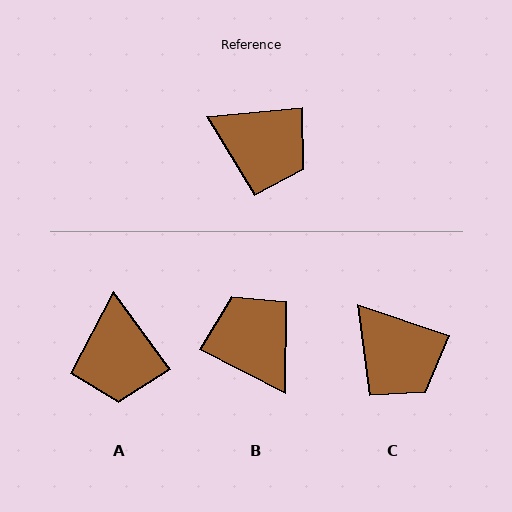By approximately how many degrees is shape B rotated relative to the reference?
Approximately 147 degrees counter-clockwise.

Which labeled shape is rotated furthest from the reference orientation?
B, about 147 degrees away.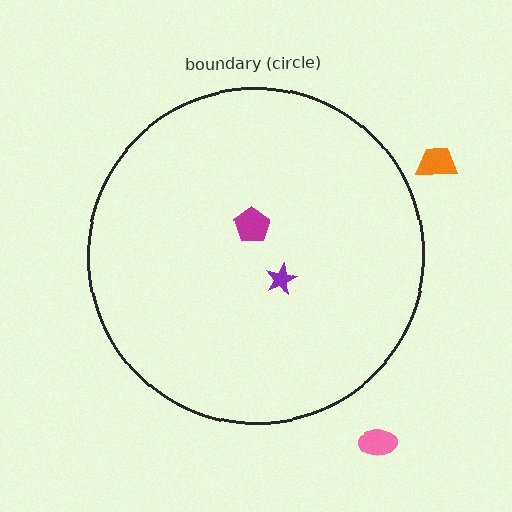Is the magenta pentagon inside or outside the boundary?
Inside.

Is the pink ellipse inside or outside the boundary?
Outside.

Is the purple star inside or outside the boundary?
Inside.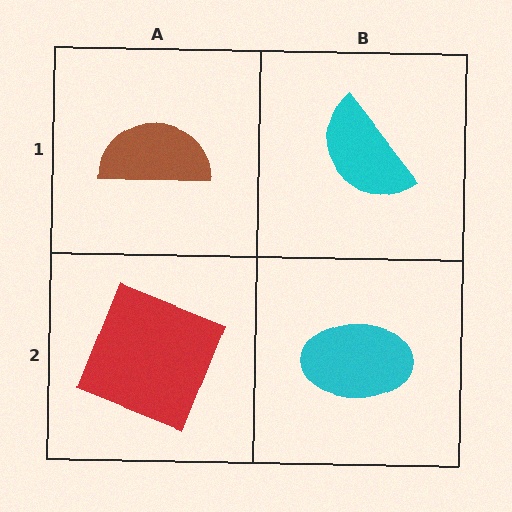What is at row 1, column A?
A brown semicircle.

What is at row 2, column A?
A red square.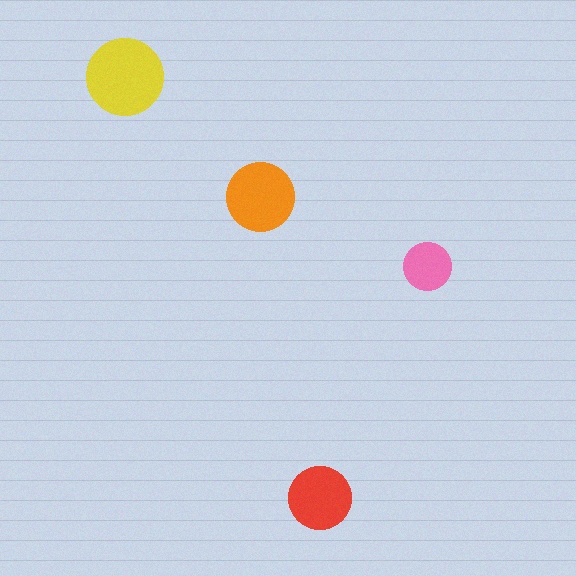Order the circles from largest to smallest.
the yellow one, the orange one, the red one, the pink one.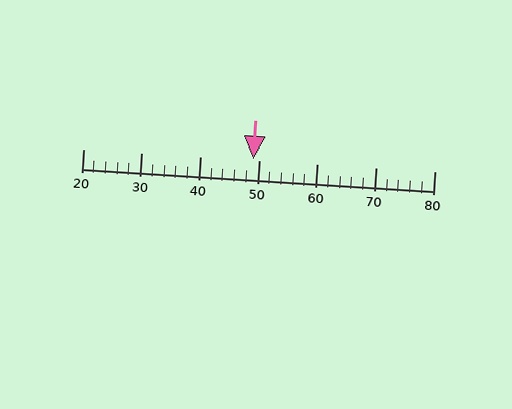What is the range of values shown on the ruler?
The ruler shows values from 20 to 80.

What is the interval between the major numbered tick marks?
The major tick marks are spaced 10 units apart.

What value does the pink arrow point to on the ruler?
The pink arrow points to approximately 49.